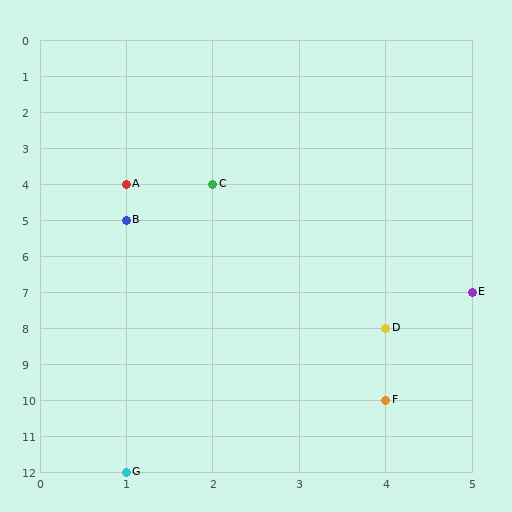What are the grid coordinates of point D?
Point D is at grid coordinates (4, 8).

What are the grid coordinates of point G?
Point G is at grid coordinates (1, 12).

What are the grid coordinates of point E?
Point E is at grid coordinates (5, 7).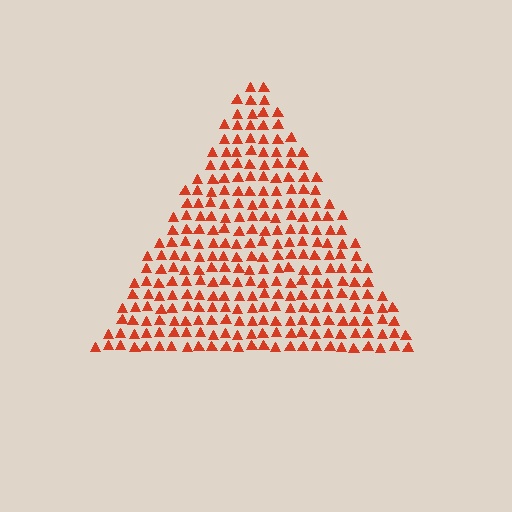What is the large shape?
The large shape is a triangle.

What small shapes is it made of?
It is made of small triangles.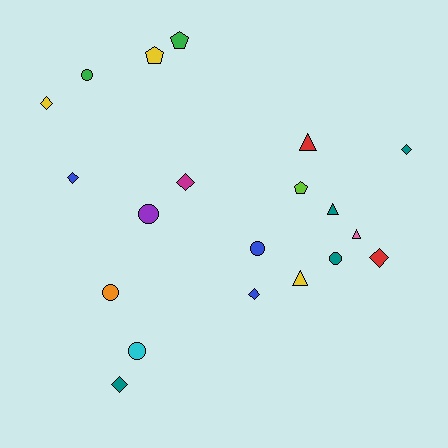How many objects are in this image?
There are 20 objects.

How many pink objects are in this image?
There is 1 pink object.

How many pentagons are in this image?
There are 3 pentagons.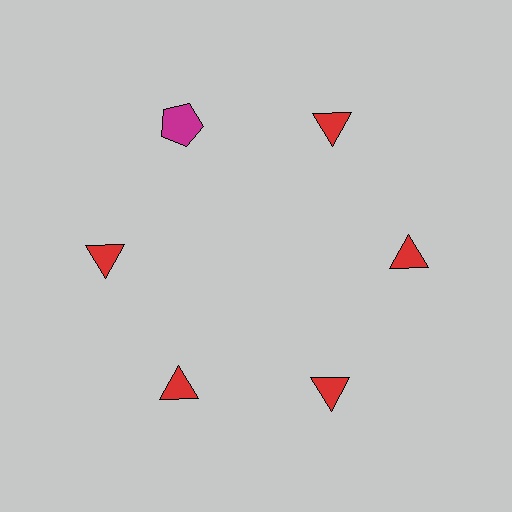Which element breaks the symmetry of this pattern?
The magenta pentagon at roughly the 11 o'clock position breaks the symmetry. All other shapes are red triangles.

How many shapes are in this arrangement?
There are 6 shapes arranged in a ring pattern.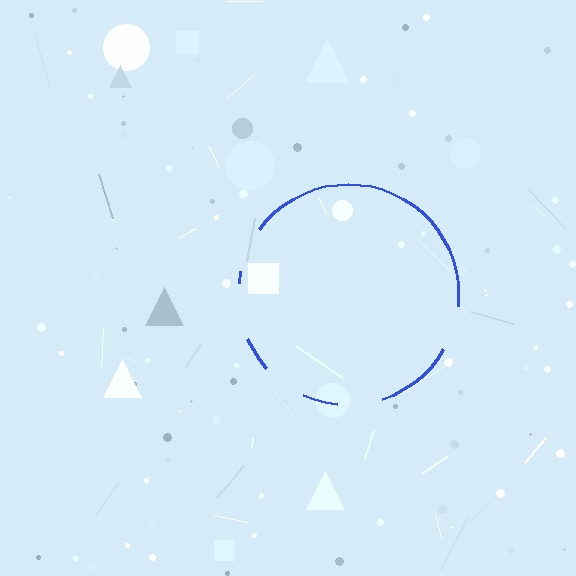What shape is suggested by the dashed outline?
The dashed outline suggests a circle.